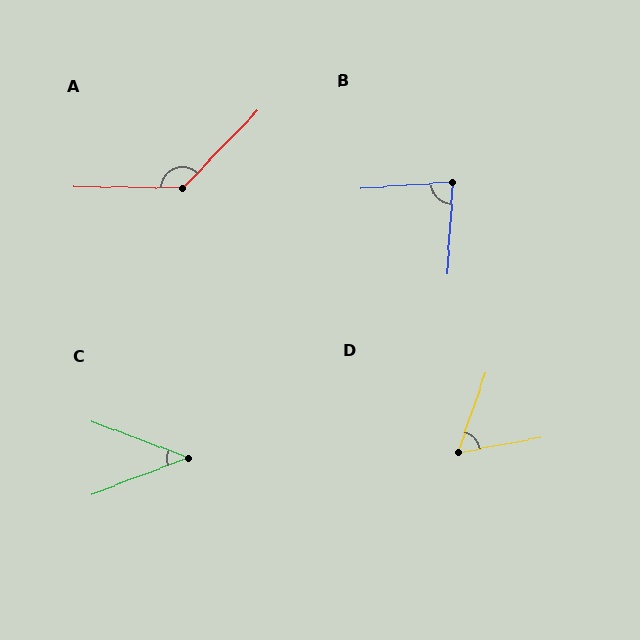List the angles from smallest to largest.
C (42°), D (60°), B (82°), A (134°).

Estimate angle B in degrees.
Approximately 82 degrees.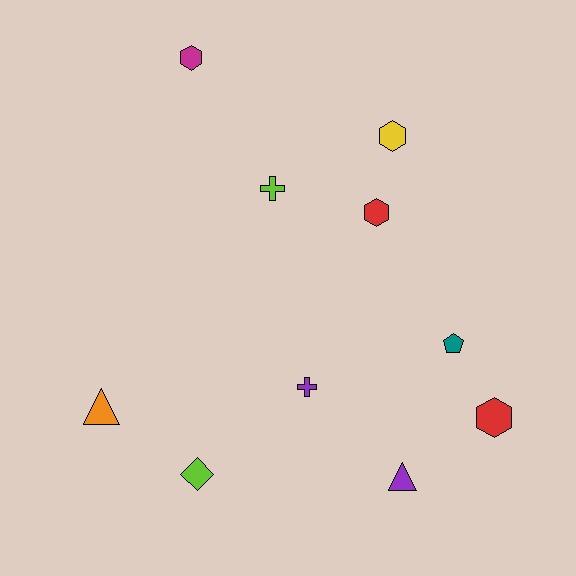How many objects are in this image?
There are 10 objects.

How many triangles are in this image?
There are 2 triangles.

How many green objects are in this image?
There are no green objects.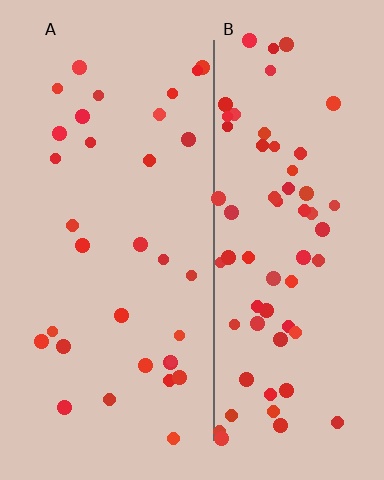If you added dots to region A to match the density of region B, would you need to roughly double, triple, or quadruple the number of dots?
Approximately double.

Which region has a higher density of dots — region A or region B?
B (the right).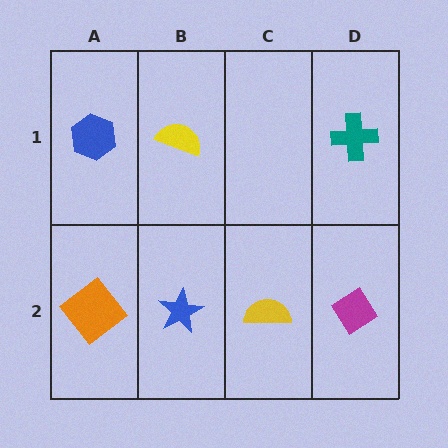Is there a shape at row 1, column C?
No, that cell is empty.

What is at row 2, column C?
A yellow semicircle.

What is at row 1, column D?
A teal cross.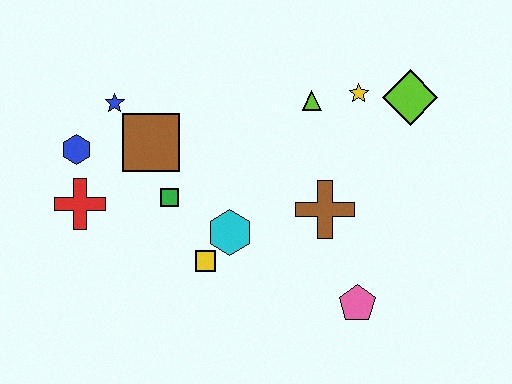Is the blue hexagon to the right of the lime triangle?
No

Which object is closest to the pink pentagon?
The brown cross is closest to the pink pentagon.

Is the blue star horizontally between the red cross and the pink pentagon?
Yes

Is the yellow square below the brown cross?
Yes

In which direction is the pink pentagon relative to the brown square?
The pink pentagon is to the right of the brown square.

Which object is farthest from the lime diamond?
The red cross is farthest from the lime diamond.